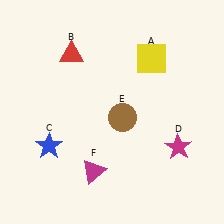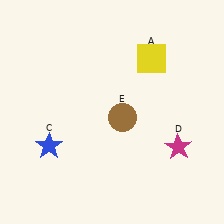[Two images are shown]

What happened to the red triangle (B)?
The red triangle (B) was removed in Image 2. It was in the top-left area of Image 1.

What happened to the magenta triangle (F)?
The magenta triangle (F) was removed in Image 2. It was in the bottom-left area of Image 1.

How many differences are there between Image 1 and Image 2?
There are 2 differences between the two images.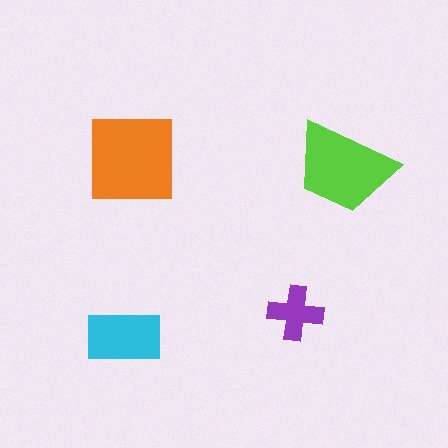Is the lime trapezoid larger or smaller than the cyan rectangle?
Larger.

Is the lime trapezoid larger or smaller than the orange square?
Smaller.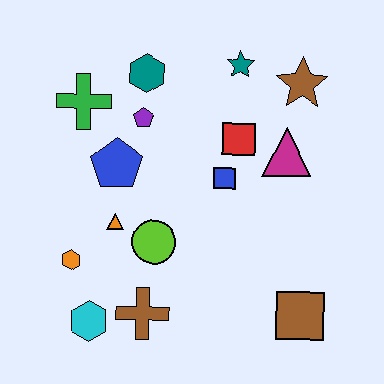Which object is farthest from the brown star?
The cyan hexagon is farthest from the brown star.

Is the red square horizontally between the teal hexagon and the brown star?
Yes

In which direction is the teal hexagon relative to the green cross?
The teal hexagon is to the right of the green cross.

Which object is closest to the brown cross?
The cyan hexagon is closest to the brown cross.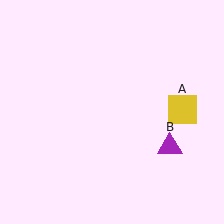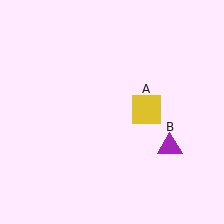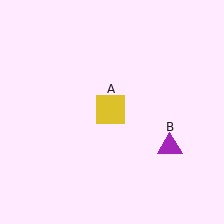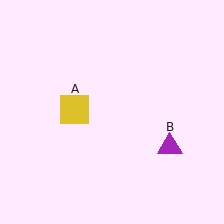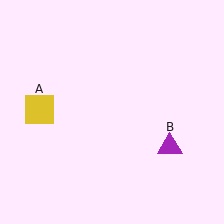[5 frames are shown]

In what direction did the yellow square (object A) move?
The yellow square (object A) moved left.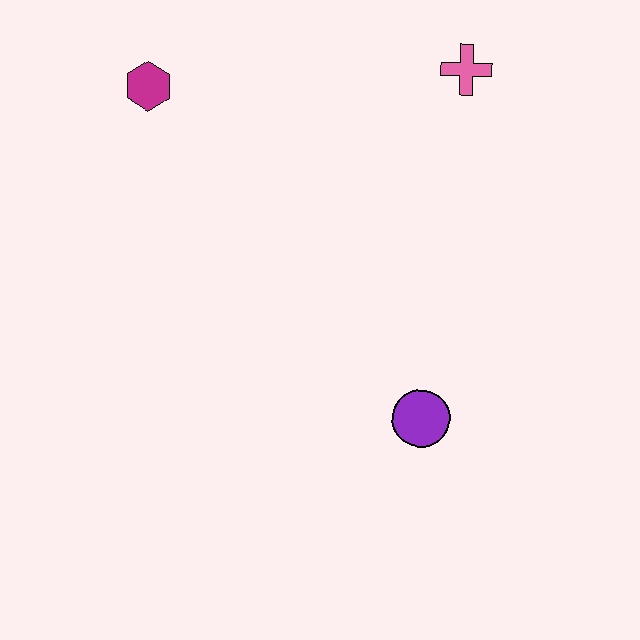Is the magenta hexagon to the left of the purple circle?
Yes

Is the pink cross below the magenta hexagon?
No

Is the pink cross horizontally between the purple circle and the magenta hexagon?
No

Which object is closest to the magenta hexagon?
The pink cross is closest to the magenta hexagon.